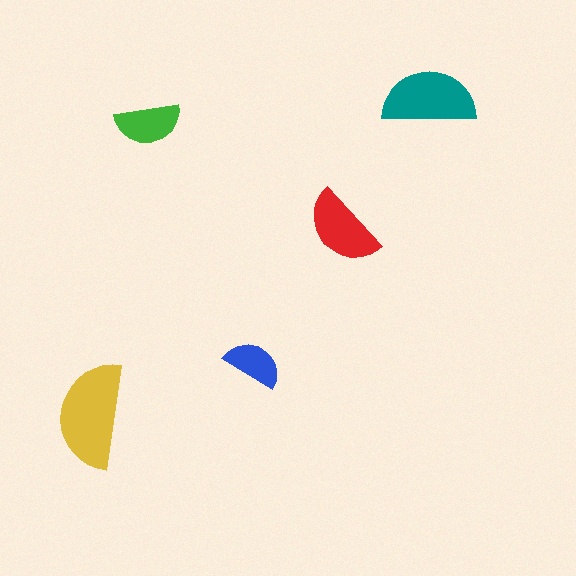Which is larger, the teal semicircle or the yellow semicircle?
The yellow one.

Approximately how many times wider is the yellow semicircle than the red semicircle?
About 1.5 times wider.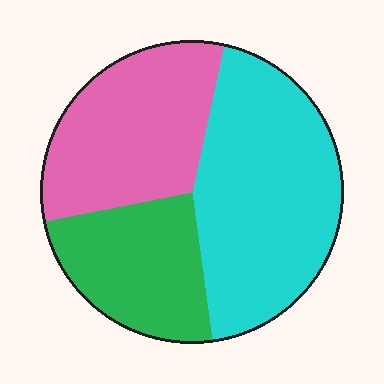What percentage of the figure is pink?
Pink takes up between a sixth and a third of the figure.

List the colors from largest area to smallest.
From largest to smallest: cyan, pink, green.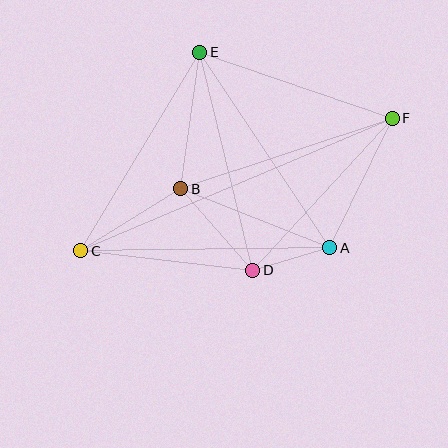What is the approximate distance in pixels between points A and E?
The distance between A and E is approximately 235 pixels.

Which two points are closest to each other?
Points A and D are closest to each other.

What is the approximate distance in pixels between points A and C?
The distance between A and C is approximately 249 pixels.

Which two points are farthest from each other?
Points C and F are farthest from each other.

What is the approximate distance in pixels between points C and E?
The distance between C and E is approximately 231 pixels.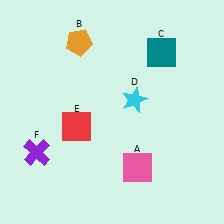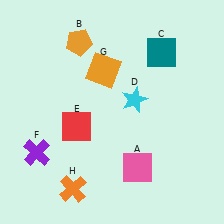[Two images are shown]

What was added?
An orange square (G), an orange cross (H) were added in Image 2.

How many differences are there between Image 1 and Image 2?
There are 2 differences between the two images.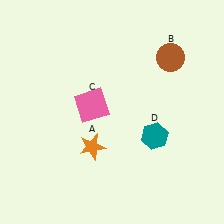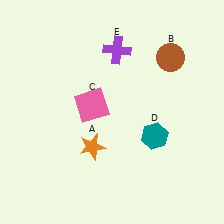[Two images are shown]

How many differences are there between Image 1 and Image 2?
There is 1 difference between the two images.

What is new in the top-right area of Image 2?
A purple cross (E) was added in the top-right area of Image 2.